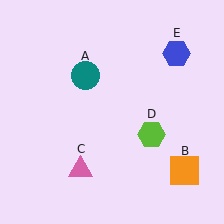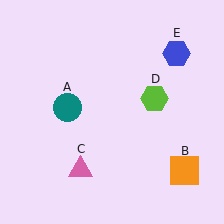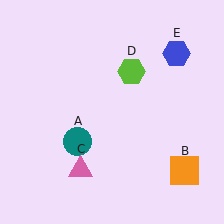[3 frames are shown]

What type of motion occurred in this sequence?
The teal circle (object A), lime hexagon (object D) rotated counterclockwise around the center of the scene.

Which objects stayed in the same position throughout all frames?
Orange square (object B) and pink triangle (object C) and blue hexagon (object E) remained stationary.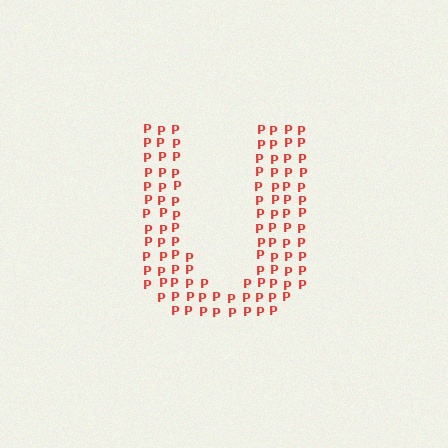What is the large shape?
The large shape is the letter U.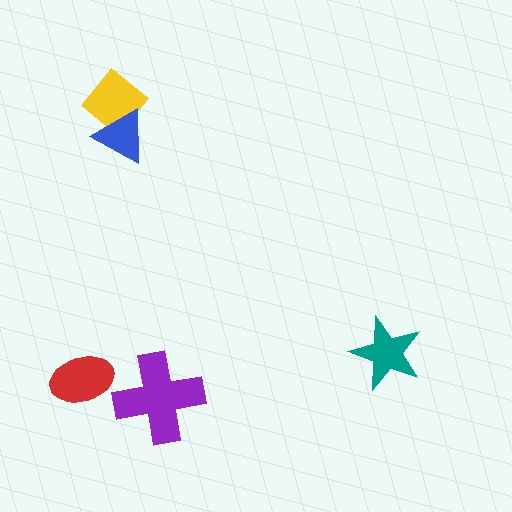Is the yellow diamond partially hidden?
Yes, it is partially covered by another shape.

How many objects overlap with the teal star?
0 objects overlap with the teal star.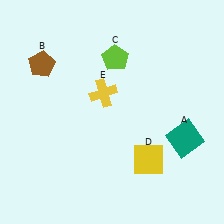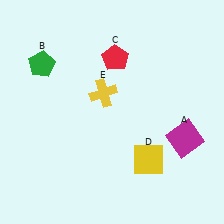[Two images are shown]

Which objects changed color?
A changed from teal to magenta. B changed from brown to green. C changed from lime to red.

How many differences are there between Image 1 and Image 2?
There are 3 differences between the two images.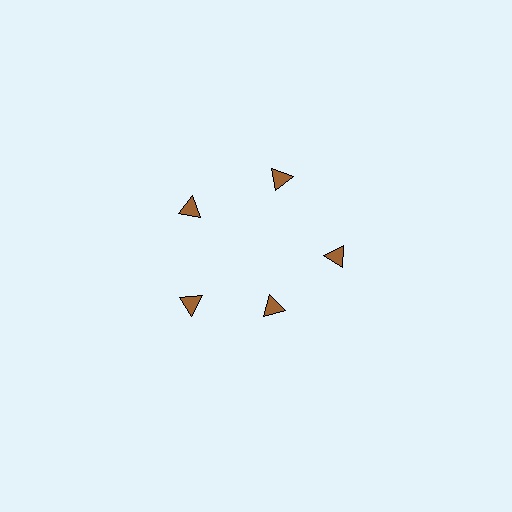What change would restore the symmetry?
The symmetry would be restored by moving it outward, back onto the ring so that all 5 triangles sit at equal angles and equal distance from the center.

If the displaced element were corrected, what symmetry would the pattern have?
It would have 5-fold rotational symmetry — the pattern would map onto itself every 72 degrees.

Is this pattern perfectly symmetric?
No. The 5 brown triangles are arranged in a ring, but one element near the 5 o'clock position is pulled inward toward the center, breaking the 5-fold rotational symmetry.